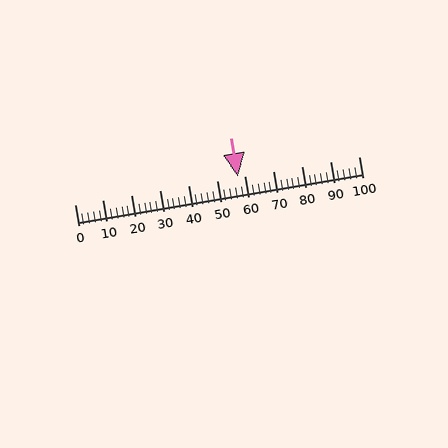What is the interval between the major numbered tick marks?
The major tick marks are spaced 10 units apart.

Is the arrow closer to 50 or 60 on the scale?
The arrow is closer to 60.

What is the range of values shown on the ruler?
The ruler shows values from 0 to 100.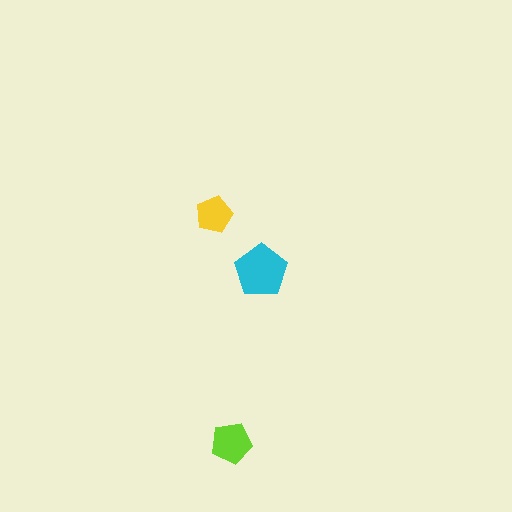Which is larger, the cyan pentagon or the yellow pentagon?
The cyan one.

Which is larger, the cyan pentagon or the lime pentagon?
The cyan one.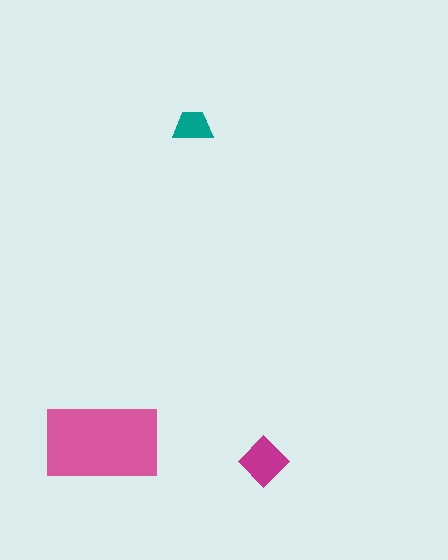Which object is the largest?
The pink rectangle.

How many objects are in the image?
There are 3 objects in the image.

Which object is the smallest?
The teal trapezoid.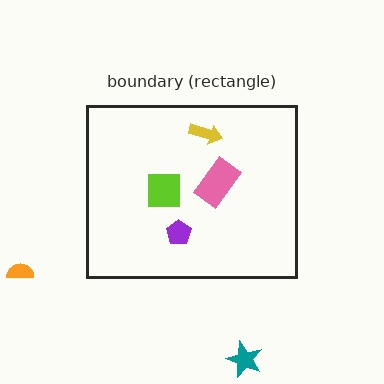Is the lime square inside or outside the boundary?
Inside.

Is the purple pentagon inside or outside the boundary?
Inside.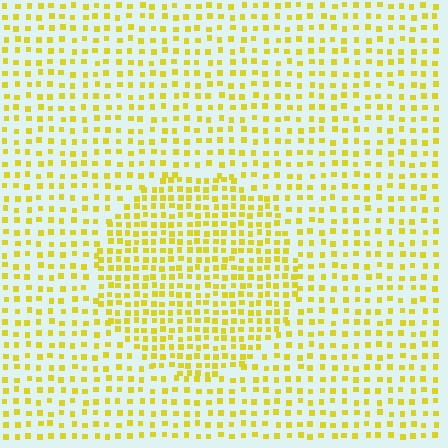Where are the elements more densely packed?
The elements are more densely packed inside the circle boundary.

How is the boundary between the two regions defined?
The boundary is defined by a change in element density (approximately 1.7x ratio). All elements are the same color, size, and shape.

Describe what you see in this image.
The image contains small yellow elements arranged at two different densities. A circle-shaped region is visible where the elements are more densely packed than the surrounding area.